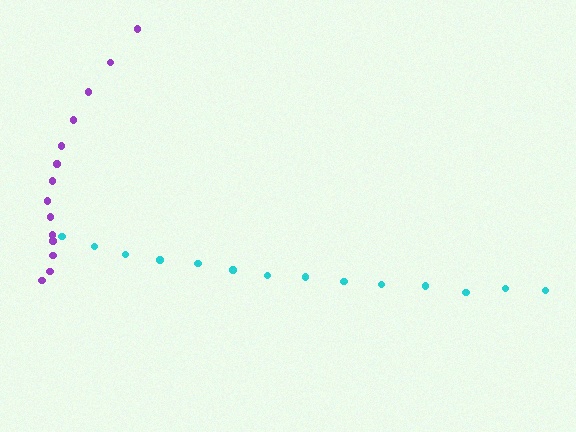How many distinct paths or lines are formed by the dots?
There are 2 distinct paths.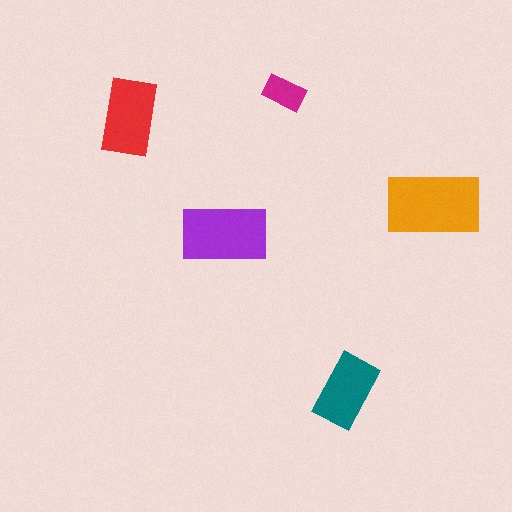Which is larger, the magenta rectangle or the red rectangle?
The red one.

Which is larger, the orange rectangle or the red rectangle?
The orange one.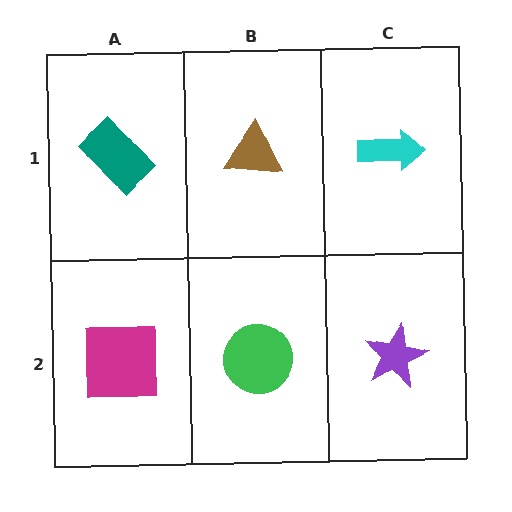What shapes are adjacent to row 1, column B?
A green circle (row 2, column B), a teal rectangle (row 1, column A), a cyan arrow (row 1, column C).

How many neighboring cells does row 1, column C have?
2.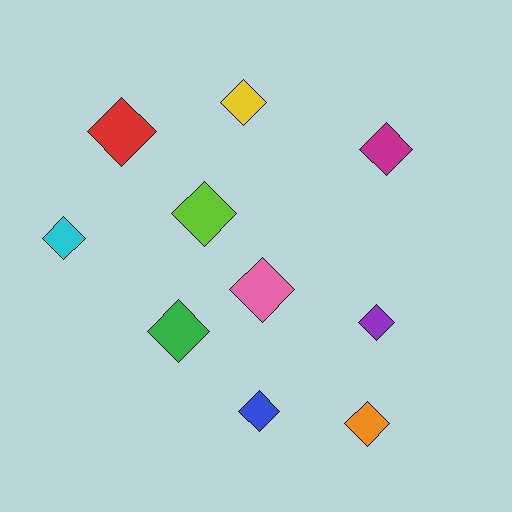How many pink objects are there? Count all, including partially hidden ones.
There is 1 pink object.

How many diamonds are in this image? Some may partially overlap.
There are 10 diamonds.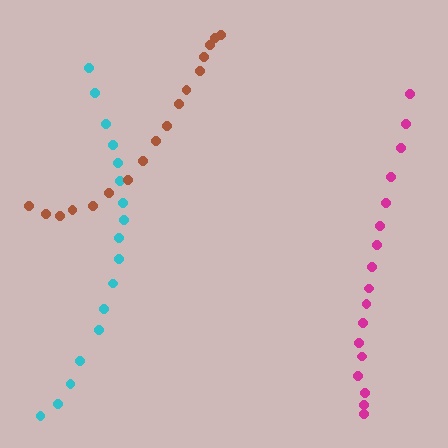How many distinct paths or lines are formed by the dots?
There are 3 distinct paths.